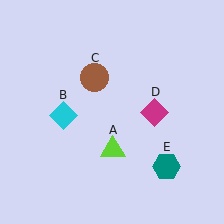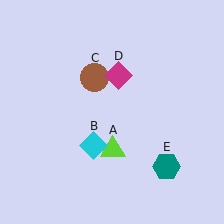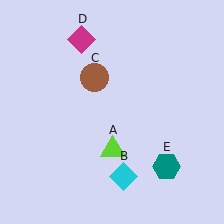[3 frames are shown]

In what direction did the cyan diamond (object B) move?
The cyan diamond (object B) moved down and to the right.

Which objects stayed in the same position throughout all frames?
Lime triangle (object A) and brown circle (object C) and teal hexagon (object E) remained stationary.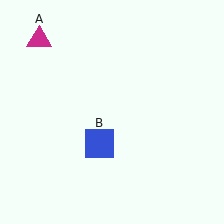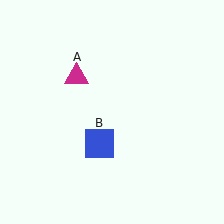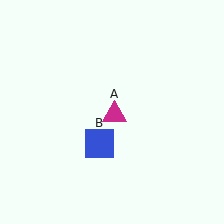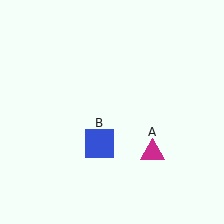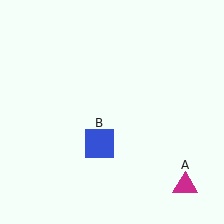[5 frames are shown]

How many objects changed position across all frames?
1 object changed position: magenta triangle (object A).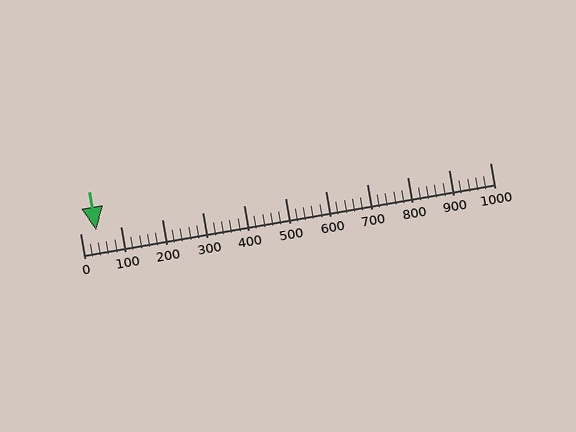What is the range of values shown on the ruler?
The ruler shows values from 0 to 1000.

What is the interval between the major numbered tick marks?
The major tick marks are spaced 100 units apart.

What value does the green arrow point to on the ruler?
The green arrow points to approximately 40.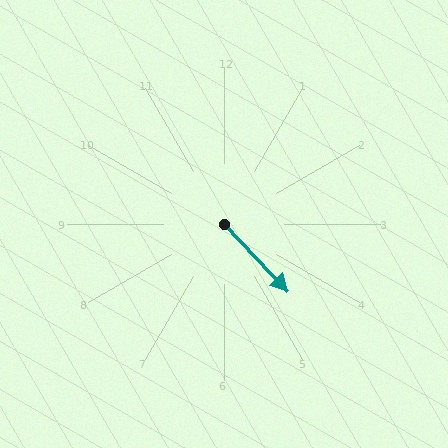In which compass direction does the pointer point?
Southeast.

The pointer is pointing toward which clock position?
Roughly 5 o'clock.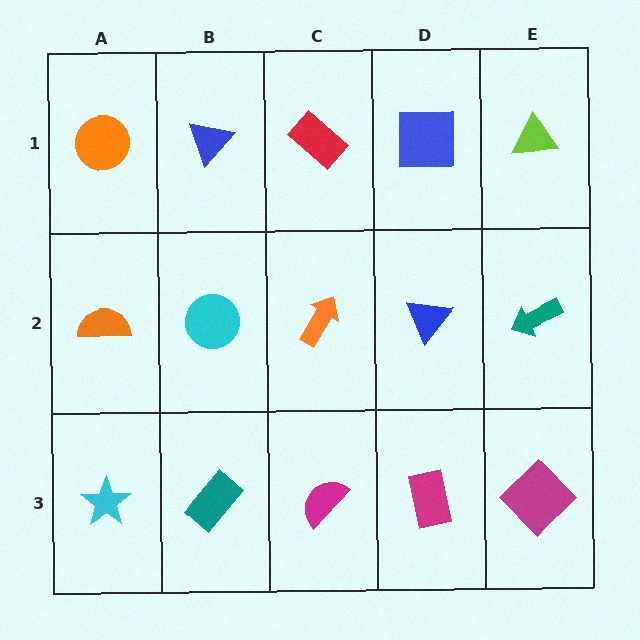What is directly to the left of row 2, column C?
A cyan circle.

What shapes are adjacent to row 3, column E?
A teal arrow (row 2, column E), a magenta rectangle (row 3, column D).